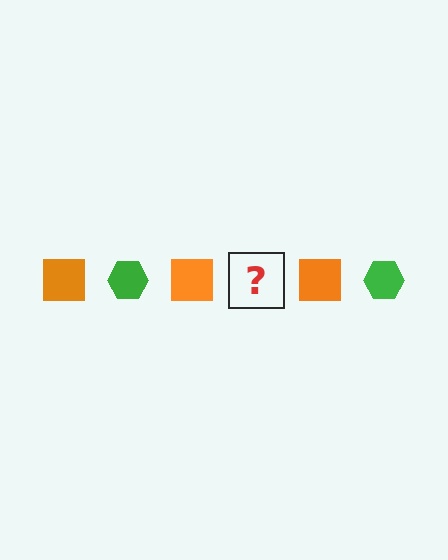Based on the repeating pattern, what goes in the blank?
The blank should be a green hexagon.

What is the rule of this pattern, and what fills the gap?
The rule is that the pattern alternates between orange square and green hexagon. The gap should be filled with a green hexagon.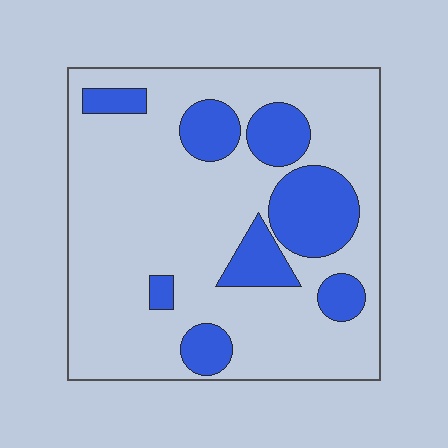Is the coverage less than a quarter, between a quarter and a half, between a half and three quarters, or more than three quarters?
Less than a quarter.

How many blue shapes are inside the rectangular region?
8.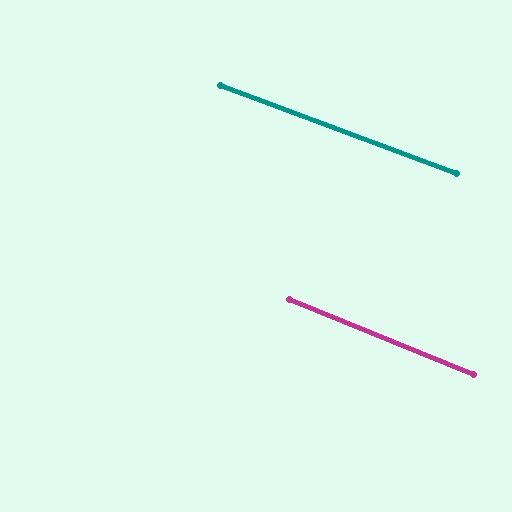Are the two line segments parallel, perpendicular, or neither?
Parallel — their directions differ by only 1.8°.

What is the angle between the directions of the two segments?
Approximately 2 degrees.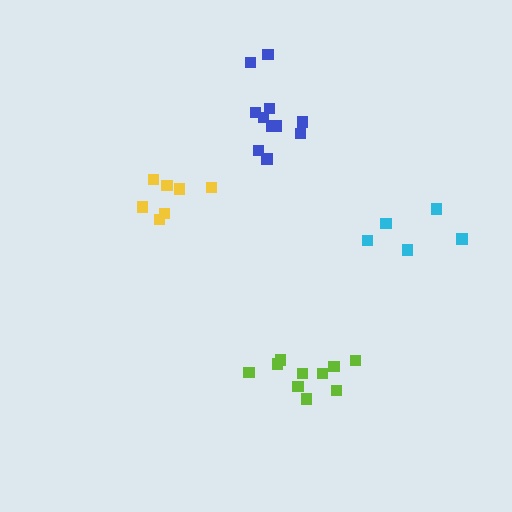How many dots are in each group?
Group 1: 11 dots, Group 2: 7 dots, Group 3: 10 dots, Group 4: 6 dots (34 total).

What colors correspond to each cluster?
The clusters are colored: blue, yellow, lime, cyan.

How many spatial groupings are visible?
There are 4 spatial groupings.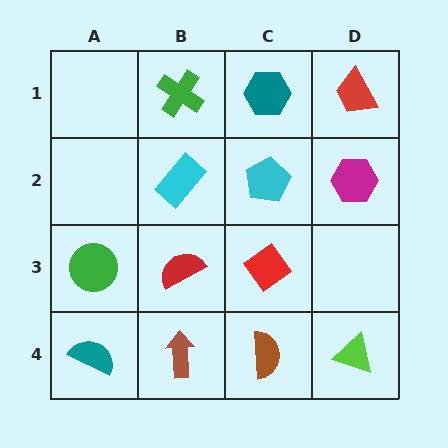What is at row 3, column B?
A red semicircle.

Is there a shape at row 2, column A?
No, that cell is empty.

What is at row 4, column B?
A brown arrow.